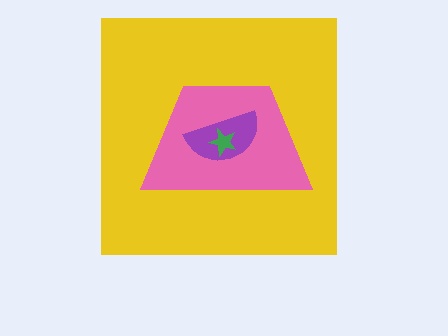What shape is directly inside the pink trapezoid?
The purple semicircle.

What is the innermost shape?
The green star.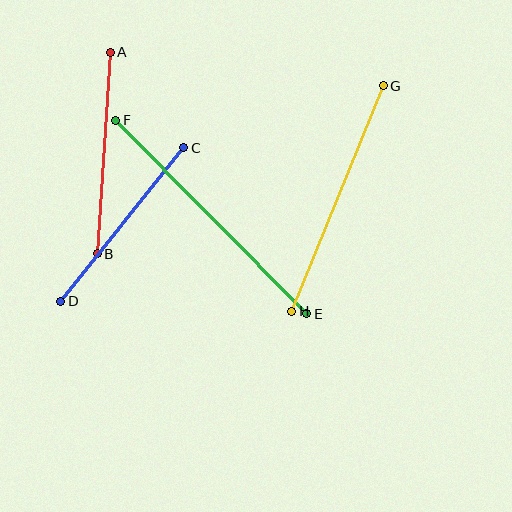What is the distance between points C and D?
The distance is approximately 197 pixels.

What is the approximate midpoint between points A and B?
The midpoint is at approximately (104, 153) pixels.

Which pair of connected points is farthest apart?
Points E and F are farthest apart.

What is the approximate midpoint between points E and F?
The midpoint is at approximately (211, 217) pixels.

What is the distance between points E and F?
The distance is approximately 272 pixels.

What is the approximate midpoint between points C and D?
The midpoint is at approximately (122, 225) pixels.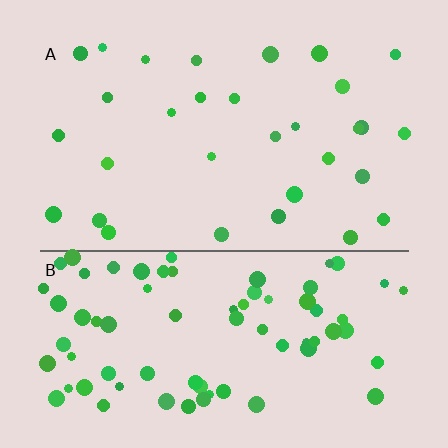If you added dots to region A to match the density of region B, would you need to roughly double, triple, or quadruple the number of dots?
Approximately triple.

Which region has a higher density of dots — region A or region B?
B (the bottom).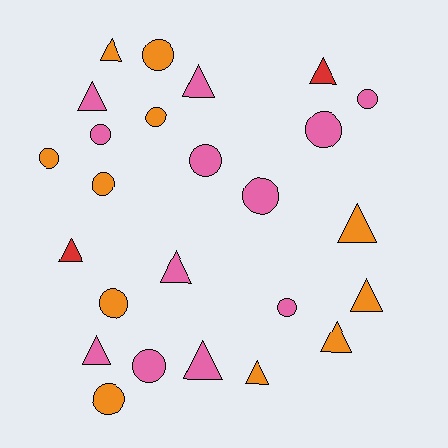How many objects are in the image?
There are 25 objects.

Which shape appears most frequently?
Circle, with 13 objects.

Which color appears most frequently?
Pink, with 12 objects.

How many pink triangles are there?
There are 5 pink triangles.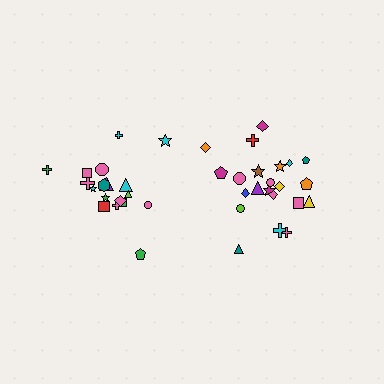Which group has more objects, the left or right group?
The right group.